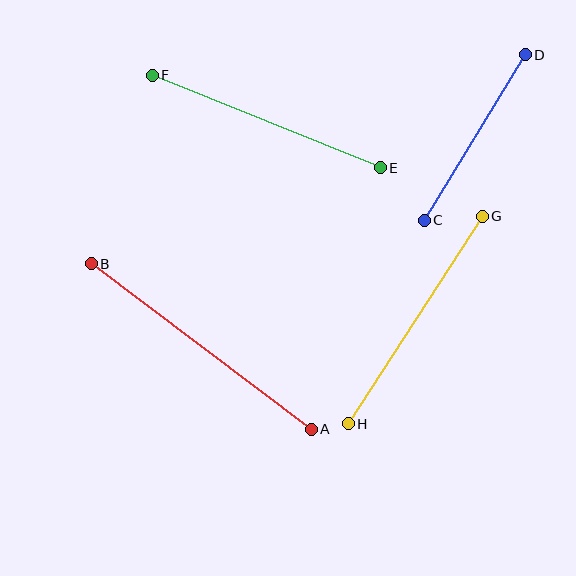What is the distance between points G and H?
The distance is approximately 247 pixels.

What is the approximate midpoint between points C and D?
The midpoint is at approximately (475, 138) pixels.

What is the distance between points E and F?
The distance is approximately 246 pixels.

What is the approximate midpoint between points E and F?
The midpoint is at approximately (266, 121) pixels.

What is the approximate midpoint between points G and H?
The midpoint is at approximately (415, 320) pixels.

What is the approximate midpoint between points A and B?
The midpoint is at approximately (201, 347) pixels.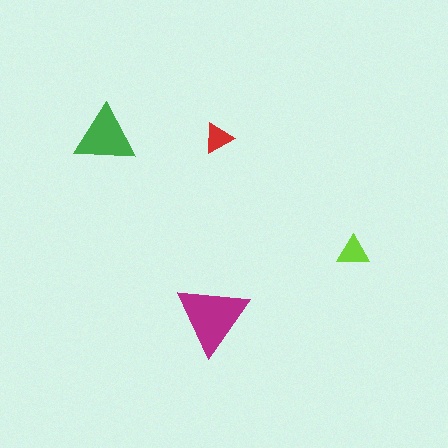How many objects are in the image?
There are 4 objects in the image.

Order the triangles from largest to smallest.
the magenta one, the green one, the lime one, the red one.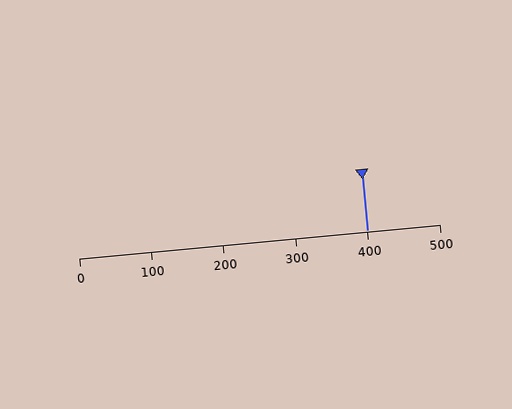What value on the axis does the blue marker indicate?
The marker indicates approximately 400.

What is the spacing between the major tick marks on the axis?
The major ticks are spaced 100 apart.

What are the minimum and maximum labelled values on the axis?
The axis runs from 0 to 500.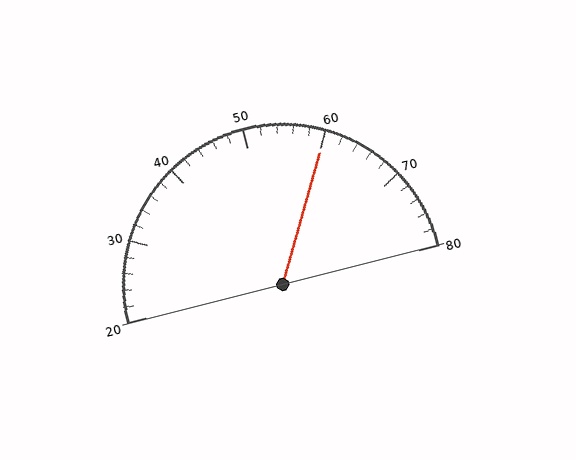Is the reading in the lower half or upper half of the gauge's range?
The reading is in the upper half of the range (20 to 80).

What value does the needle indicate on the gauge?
The needle indicates approximately 60.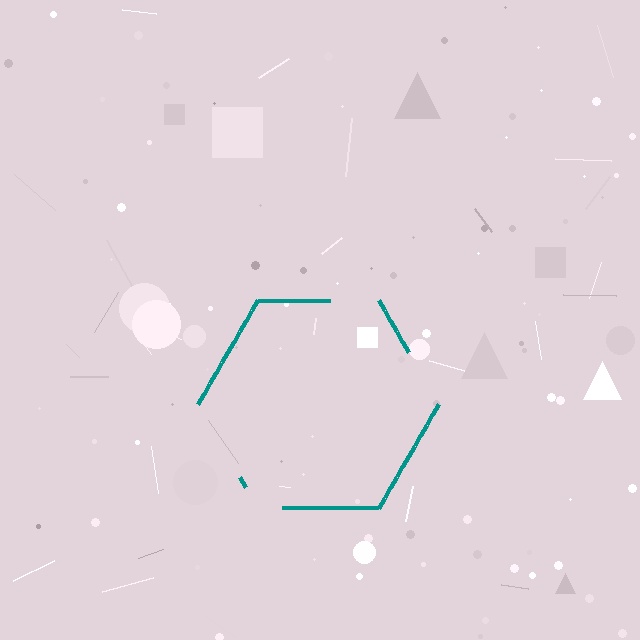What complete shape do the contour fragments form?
The contour fragments form a hexagon.